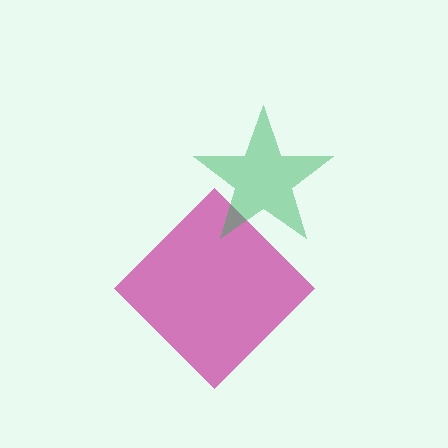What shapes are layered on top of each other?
The layered shapes are: a magenta diamond, a green star.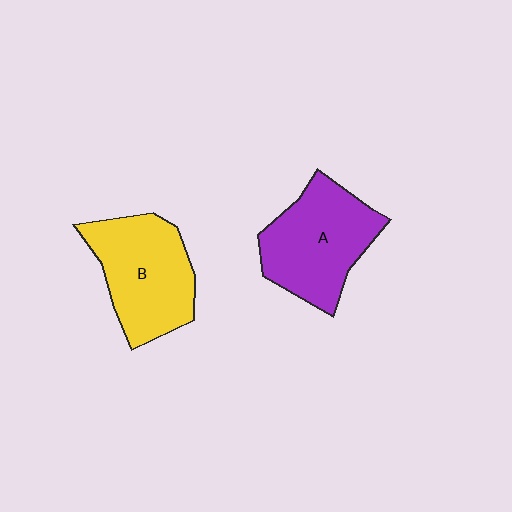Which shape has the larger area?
Shape A (purple).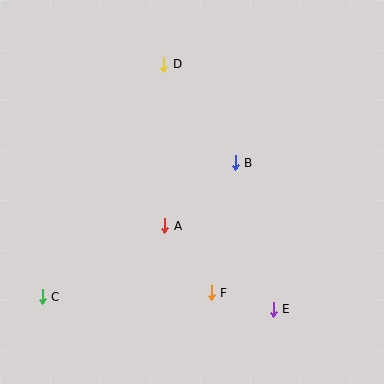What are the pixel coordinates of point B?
Point B is at (235, 163).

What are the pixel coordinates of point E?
Point E is at (273, 309).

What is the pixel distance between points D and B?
The distance between D and B is 121 pixels.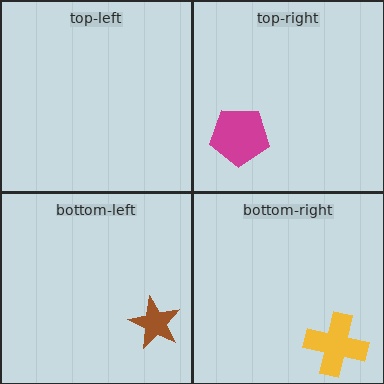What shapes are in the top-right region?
The magenta pentagon.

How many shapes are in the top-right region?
1.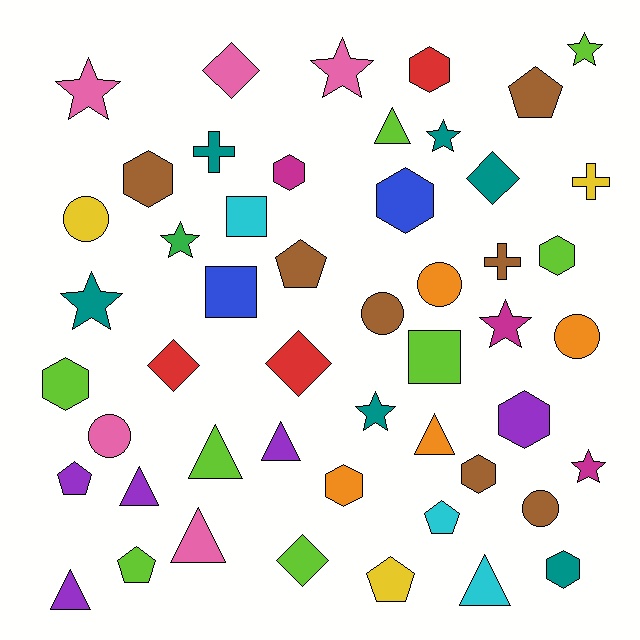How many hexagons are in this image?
There are 10 hexagons.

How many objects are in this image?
There are 50 objects.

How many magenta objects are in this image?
There are 3 magenta objects.